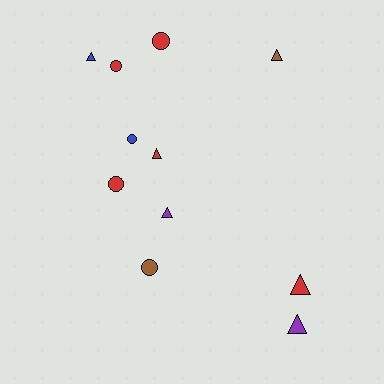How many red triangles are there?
There are 2 red triangles.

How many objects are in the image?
There are 11 objects.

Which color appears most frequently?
Red, with 5 objects.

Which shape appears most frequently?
Triangle, with 6 objects.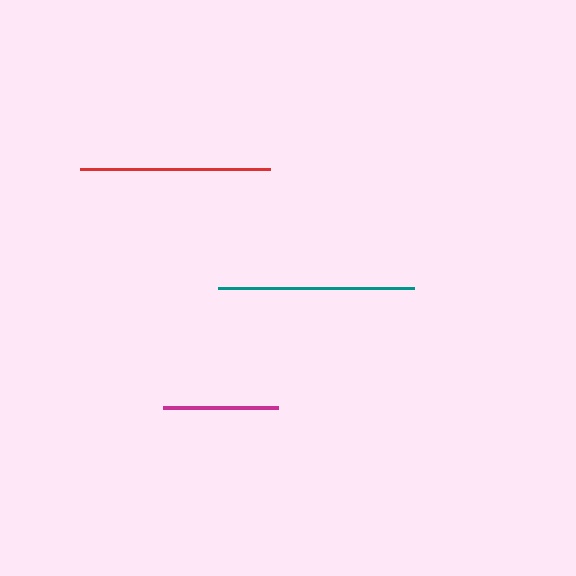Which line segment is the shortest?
The magenta line is the shortest at approximately 115 pixels.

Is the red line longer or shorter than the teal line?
The teal line is longer than the red line.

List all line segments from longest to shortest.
From longest to shortest: teal, red, magenta.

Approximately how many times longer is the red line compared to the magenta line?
The red line is approximately 1.7 times the length of the magenta line.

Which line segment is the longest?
The teal line is the longest at approximately 196 pixels.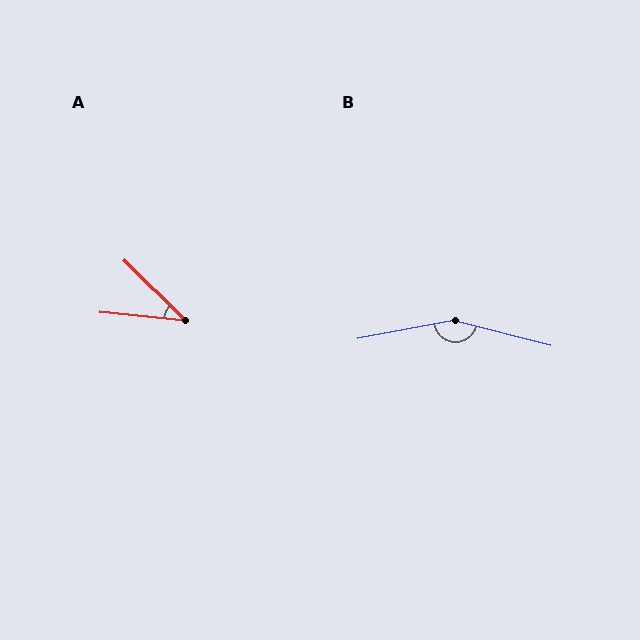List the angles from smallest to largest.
A (39°), B (155°).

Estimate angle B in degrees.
Approximately 155 degrees.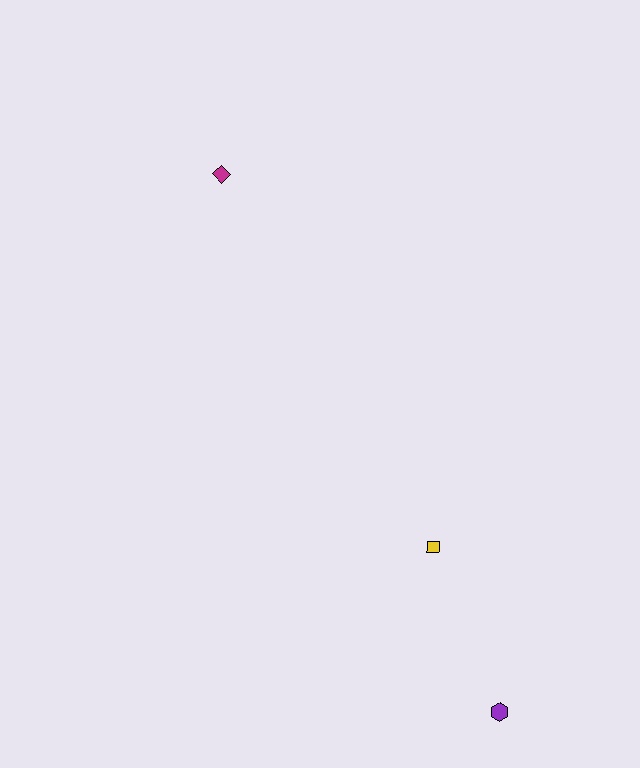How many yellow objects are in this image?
There is 1 yellow object.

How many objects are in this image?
There are 3 objects.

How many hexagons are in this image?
There is 1 hexagon.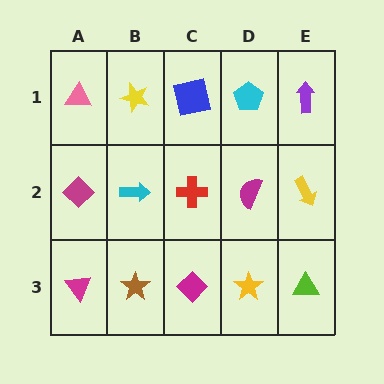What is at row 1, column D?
A cyan pentagon.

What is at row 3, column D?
A yellow star.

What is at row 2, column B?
A cyan arrow.